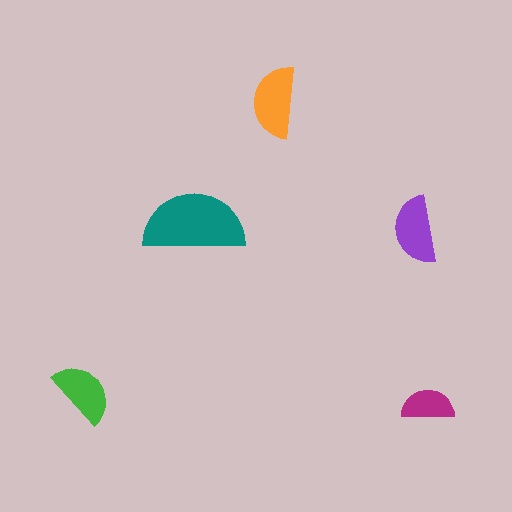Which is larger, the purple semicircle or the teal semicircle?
The teal one.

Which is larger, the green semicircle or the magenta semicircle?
The green one.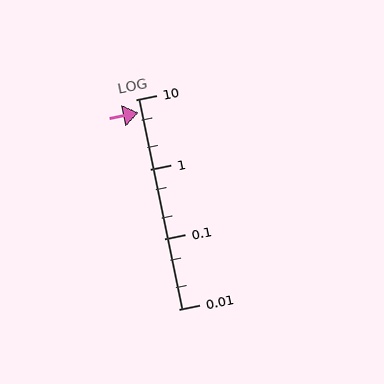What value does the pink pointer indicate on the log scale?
The pointer indicates approximately 6.4.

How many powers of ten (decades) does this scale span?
The scale spans 3 decades, from 0.01 to 10.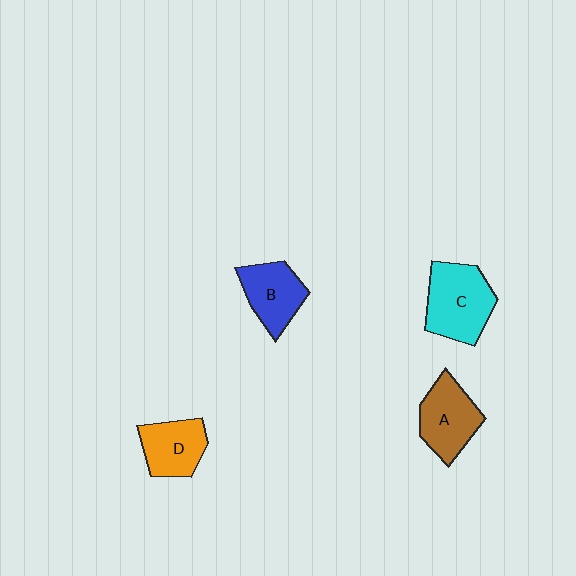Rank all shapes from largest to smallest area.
From largest to smallest: C (cyan), A (brown), B (blue), D (orange).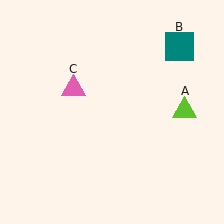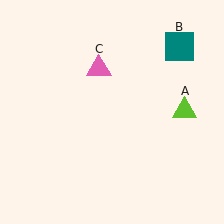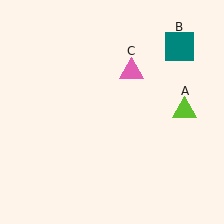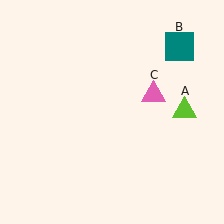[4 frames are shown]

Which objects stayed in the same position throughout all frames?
Lime triangle (object A) and teal square (object B) remained stationary.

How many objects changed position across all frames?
1 object changed position: pink triangle (object C).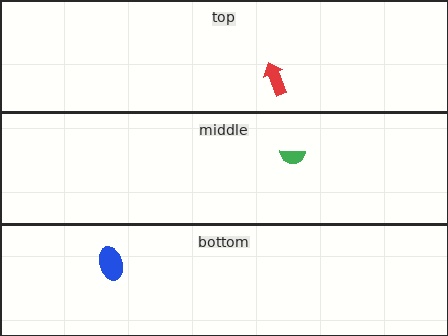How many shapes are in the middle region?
1.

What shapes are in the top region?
The red arrow.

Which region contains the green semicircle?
The middle region.